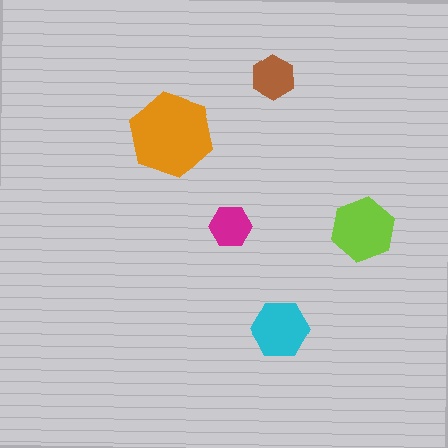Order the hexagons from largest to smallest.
the orange one, the lime one, the cyan one, the brown one, the magenta one.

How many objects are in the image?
There are 5 objects in the image.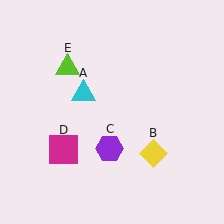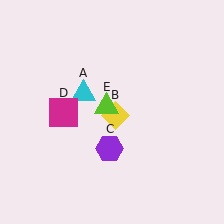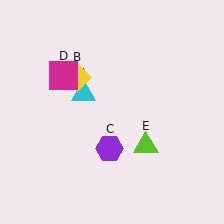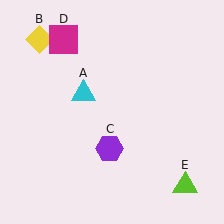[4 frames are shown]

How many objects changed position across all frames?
3 objects changed position: yellow diamond (object B), magenta square (object D), lime triangle (object E).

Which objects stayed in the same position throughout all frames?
Cyan triangle (object A) and purple hexagon (object C) remained stationary.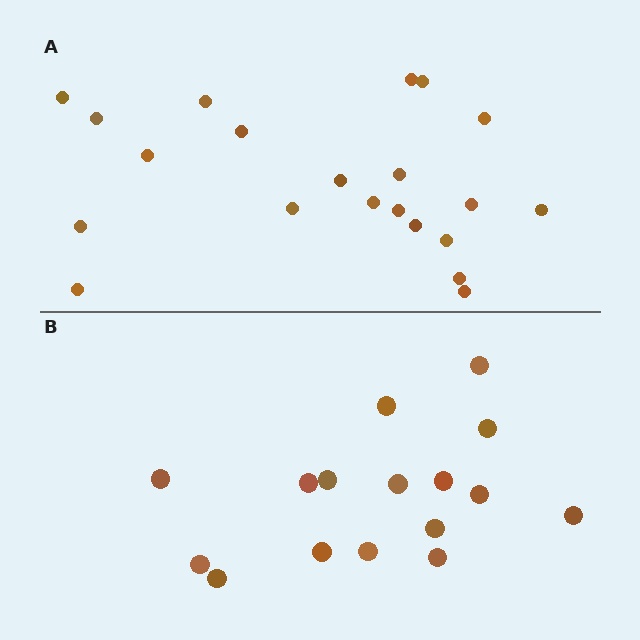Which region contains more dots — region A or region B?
Region A (the top region) has more dots.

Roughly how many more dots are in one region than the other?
Region A has about 5 more dots than region B.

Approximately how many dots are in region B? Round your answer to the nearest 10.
About 20 dots. (The exact count is 16, which rounds to 20.)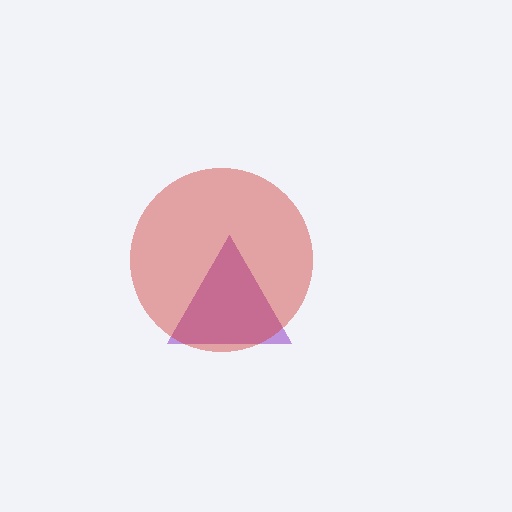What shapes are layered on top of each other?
The layered shapes are: a purple triangle, a red circle.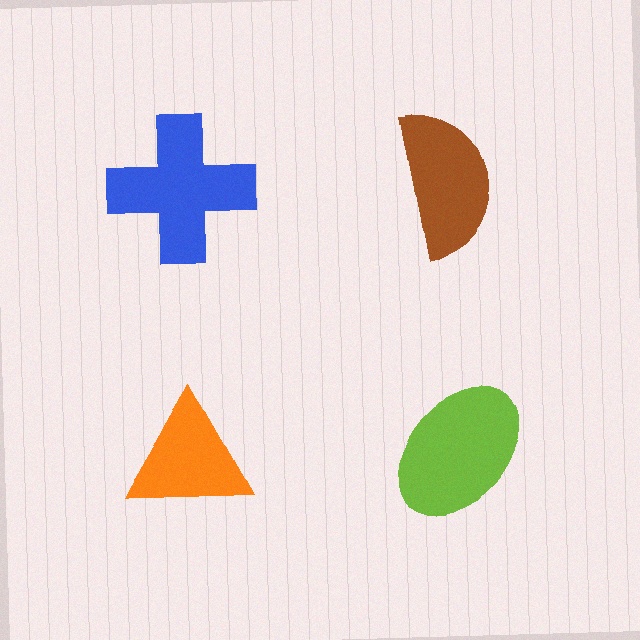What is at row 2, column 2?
A lime ellipse.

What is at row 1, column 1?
A blue cross.